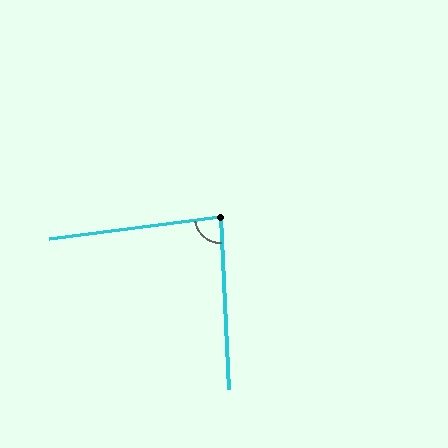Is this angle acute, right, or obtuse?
It is approximately a right angle.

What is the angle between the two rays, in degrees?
Approximately 85 degrees.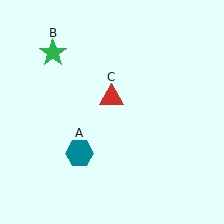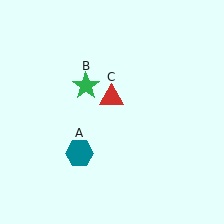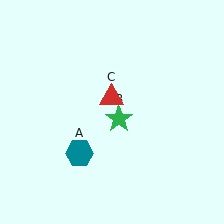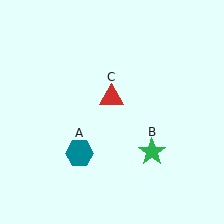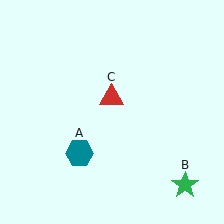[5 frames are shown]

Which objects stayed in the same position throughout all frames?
Teal hexagon (object A) and red triangle (object C) remained stationary.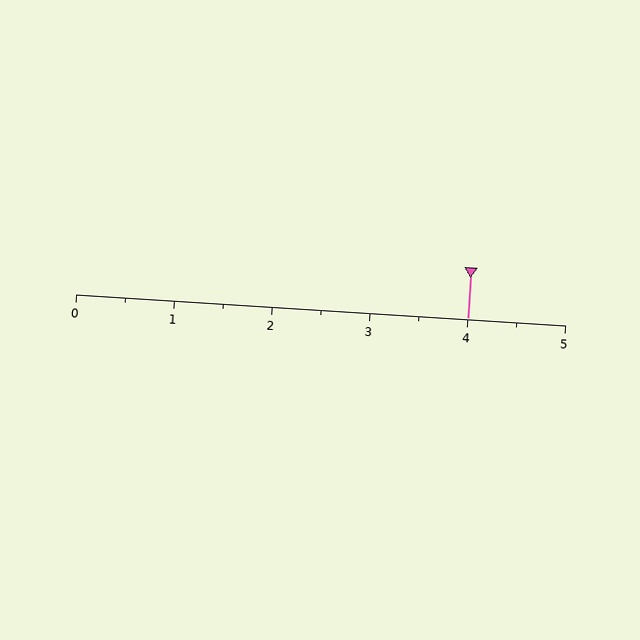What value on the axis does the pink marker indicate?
The marker indicates approximately 4.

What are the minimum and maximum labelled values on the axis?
The axis runs from 0 to 5.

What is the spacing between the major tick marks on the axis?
The major ticks are spaced 1 apart.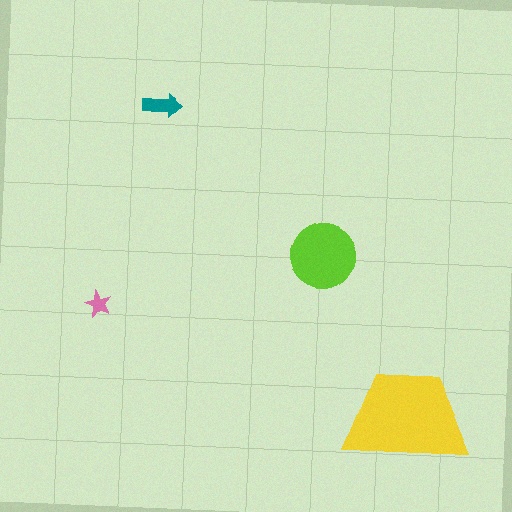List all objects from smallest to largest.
The pink star, the teal arrow, the lime circle, the yellow trapezoid.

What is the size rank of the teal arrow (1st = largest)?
3rd.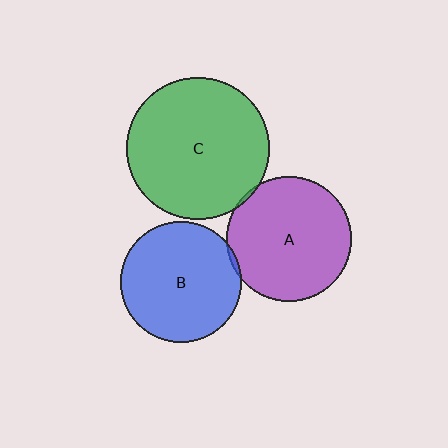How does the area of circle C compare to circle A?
Approximately 1.3 times.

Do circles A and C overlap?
Yes.